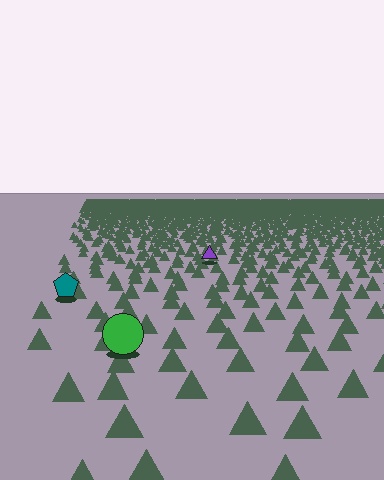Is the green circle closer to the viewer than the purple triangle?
Yes. The green circle is closer — you can tell from the texture gradient: the ground texture is coarser near it.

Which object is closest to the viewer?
The green circle is closest. The texture marks near it are larger and more spread out.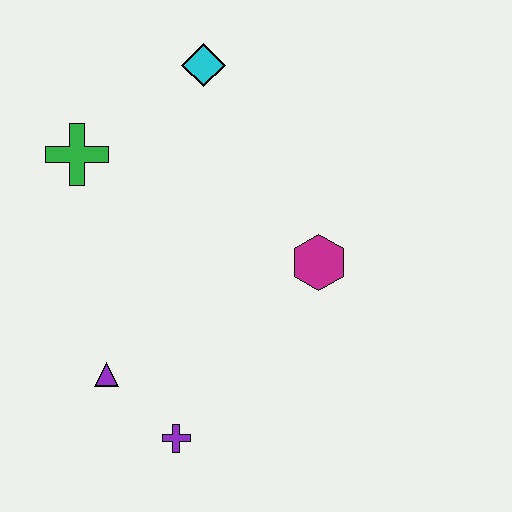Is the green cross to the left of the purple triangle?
Yes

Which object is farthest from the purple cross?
The cyan diamond is farthest from the purple cross.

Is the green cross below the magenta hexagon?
No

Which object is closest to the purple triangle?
The purple cross is closest to the purple triangle.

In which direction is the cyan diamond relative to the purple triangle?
The cyan diamond is above the purple triangle.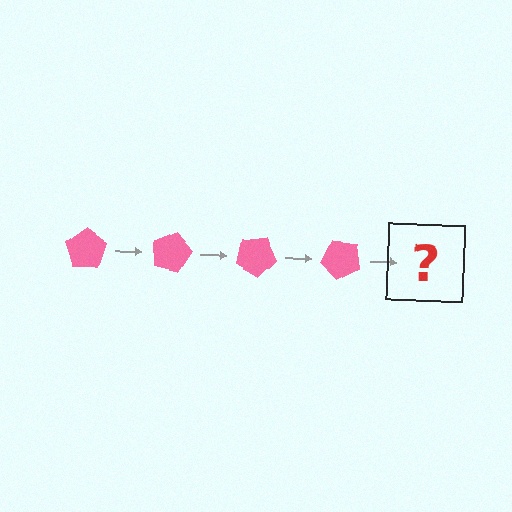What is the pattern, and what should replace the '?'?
The pattern is that the pentagon rotates 15 degrees each step. The '?' should be a pink pentagon rotated 60 degrees.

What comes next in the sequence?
The next element should be a pink pentagon rotated 60 degrees.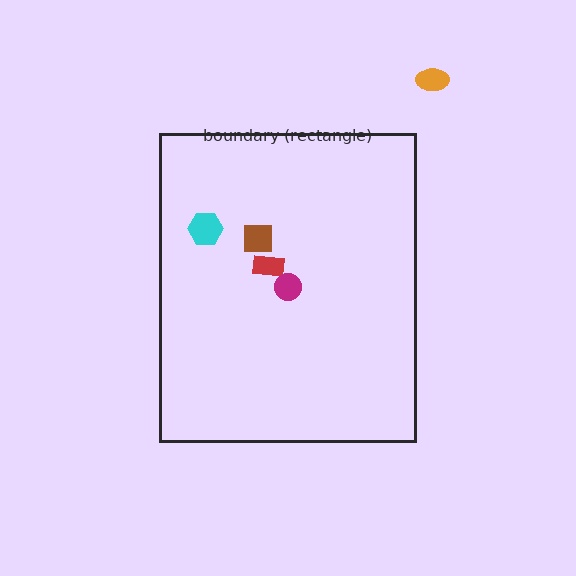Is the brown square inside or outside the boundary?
Inside.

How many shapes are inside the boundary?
4 inside, 1 outside.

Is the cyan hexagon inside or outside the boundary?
Inside.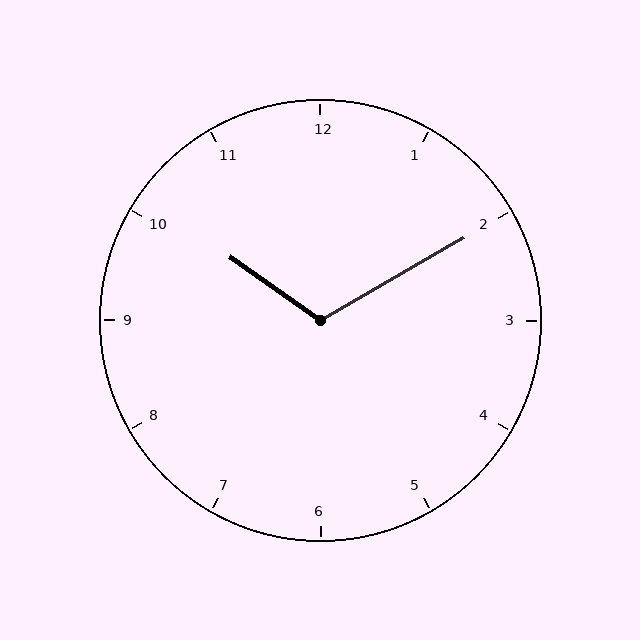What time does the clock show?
10:10.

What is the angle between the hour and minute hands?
Approximately 115 degrees.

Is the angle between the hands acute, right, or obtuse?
It is obtuse.